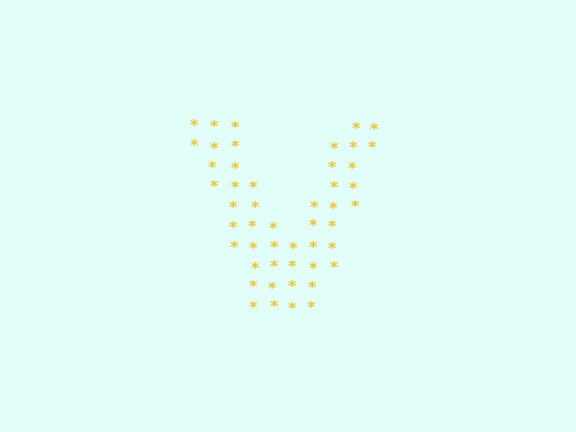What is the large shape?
The large shape is the letter V.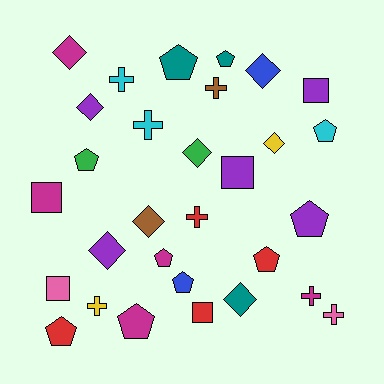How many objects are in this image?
There are 30 objects.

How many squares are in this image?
There are 5 squares.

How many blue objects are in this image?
There are 2 blue objects.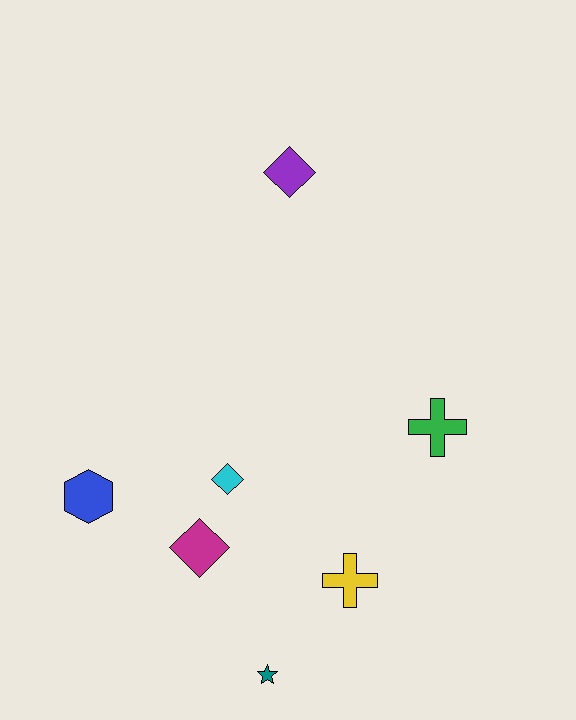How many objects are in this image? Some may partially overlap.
There are 7 objects.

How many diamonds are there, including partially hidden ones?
There are 3 diamonds.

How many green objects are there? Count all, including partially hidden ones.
There is 1 green object.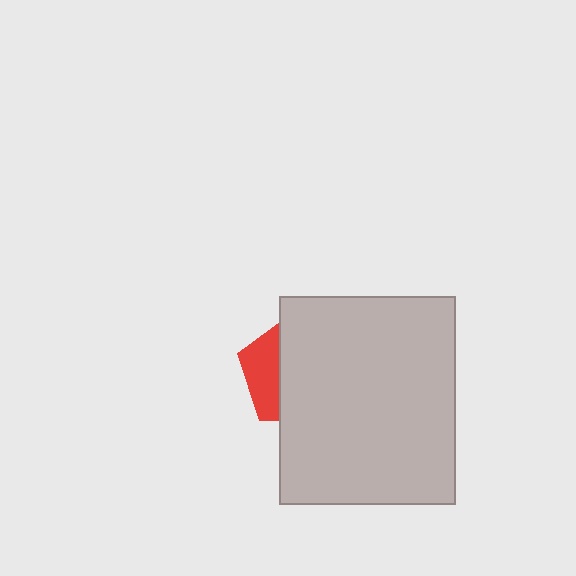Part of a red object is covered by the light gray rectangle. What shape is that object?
It is a pentagon.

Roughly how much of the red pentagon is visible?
A small part of it is visible (roughly 32%).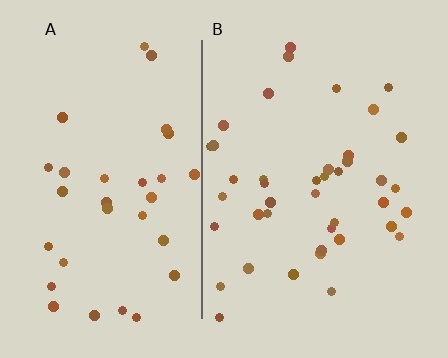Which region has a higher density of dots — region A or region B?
B (the right).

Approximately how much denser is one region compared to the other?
Approximately 1.3× — region B over region A.